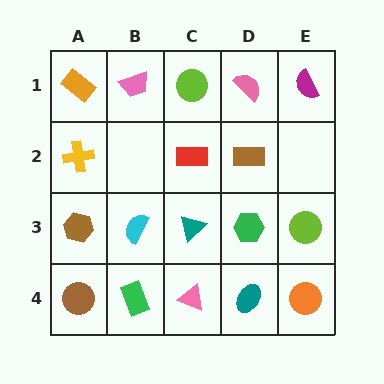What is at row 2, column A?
A yellow cross.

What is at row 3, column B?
A cyan semicircle.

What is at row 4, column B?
A green rectangle.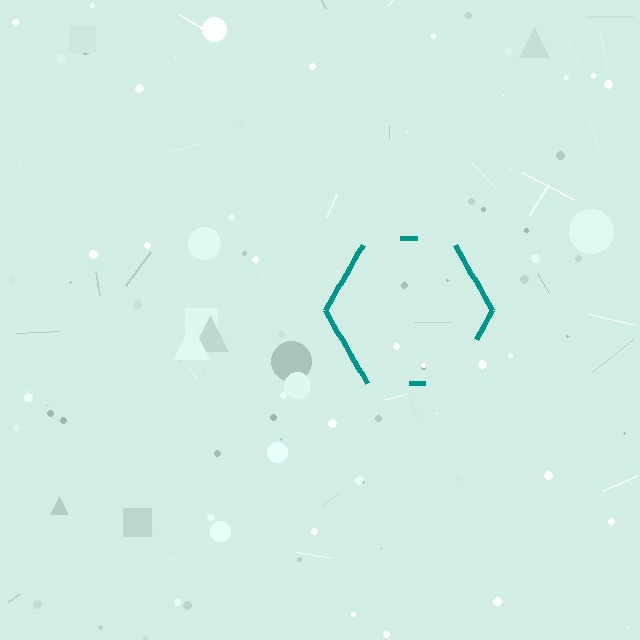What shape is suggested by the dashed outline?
The dashed outline suggests a hexagon.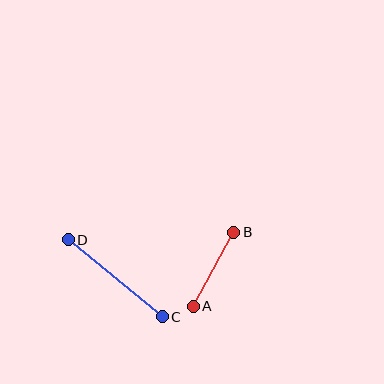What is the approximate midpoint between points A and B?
The midpoint is at approximately (214, 269) pixels.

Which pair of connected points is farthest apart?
Points C and D are farthest apart.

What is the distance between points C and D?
The distance is approximately 122 pixels.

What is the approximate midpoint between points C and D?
The midpoint is at approximately (115, 278) pixels.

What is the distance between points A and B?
The distance is approximately 84 pixels.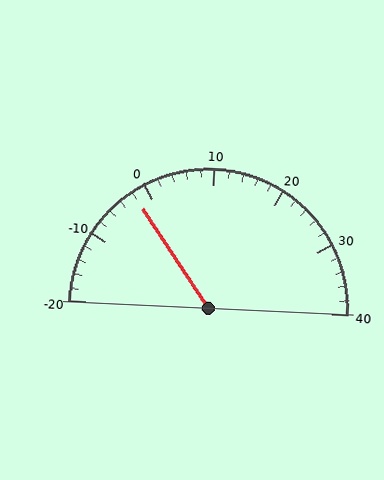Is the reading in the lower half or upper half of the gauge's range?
The reading is in the lower half of the range (-20 to 40).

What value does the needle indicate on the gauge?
The needle indicates approximately -2.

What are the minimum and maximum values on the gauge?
The gauge ranges from -20 to 40.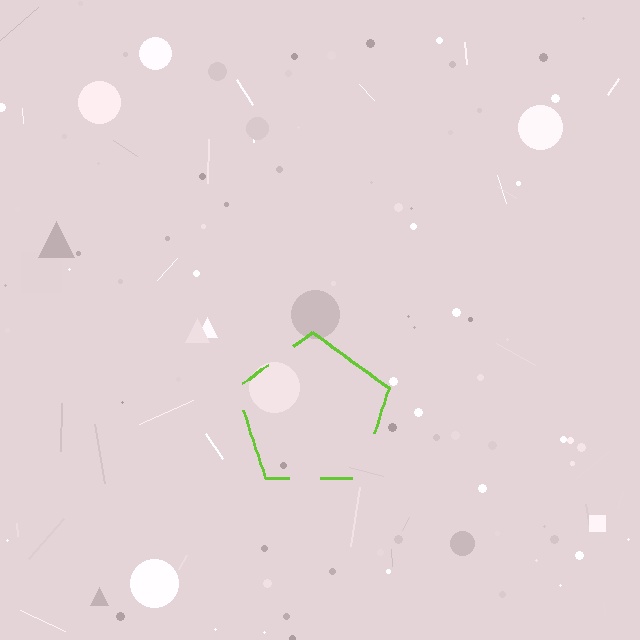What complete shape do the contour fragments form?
The contour fragments form a pentagon.